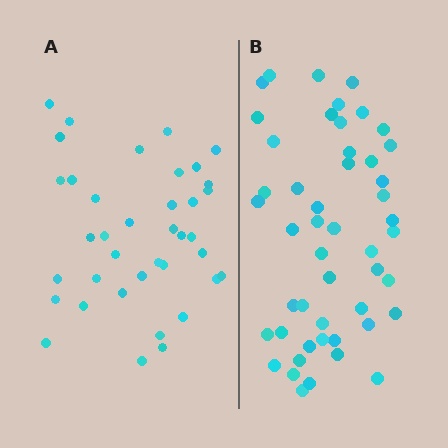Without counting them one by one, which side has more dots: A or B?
Region B (the right region) has more dots.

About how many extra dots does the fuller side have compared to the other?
Region B has roughly 12 or so more dots than region A.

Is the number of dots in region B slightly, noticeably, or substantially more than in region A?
Region B has noticeably more, but not dramatically so. The ratio is roughly 1.3 to 1.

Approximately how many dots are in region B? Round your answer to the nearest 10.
About 50 dots. (The exact count is 49, which rounds to 50.)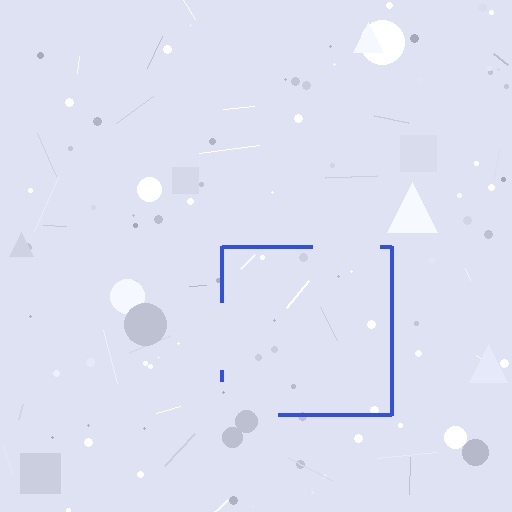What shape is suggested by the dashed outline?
The dashed outline suggests a square.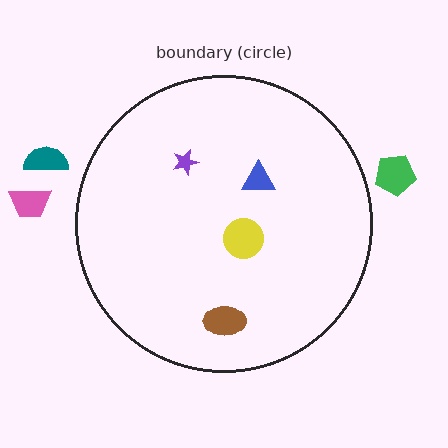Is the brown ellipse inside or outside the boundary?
Inside.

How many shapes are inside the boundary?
4 inside, 3 outside.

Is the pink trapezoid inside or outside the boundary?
Outside.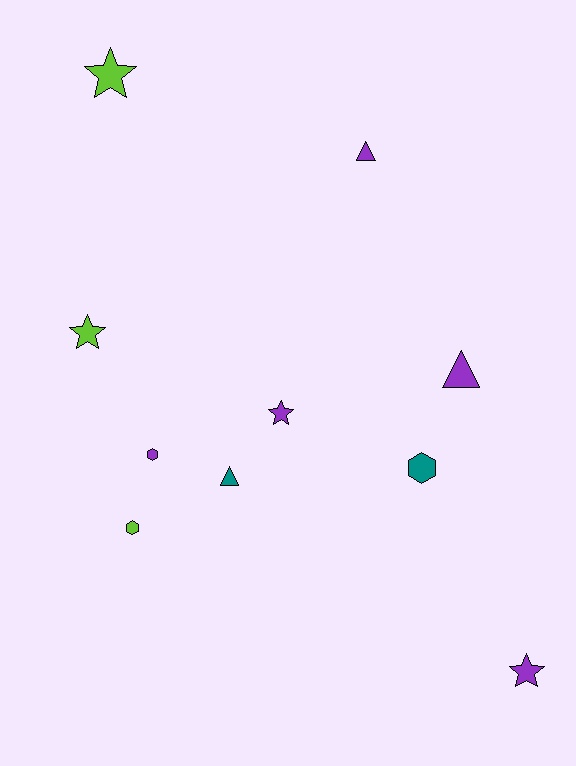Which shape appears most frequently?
Star, with 4 objects.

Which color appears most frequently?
Purple, with 5 objects.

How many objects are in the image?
There are 10 objects.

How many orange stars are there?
There are no orange stars.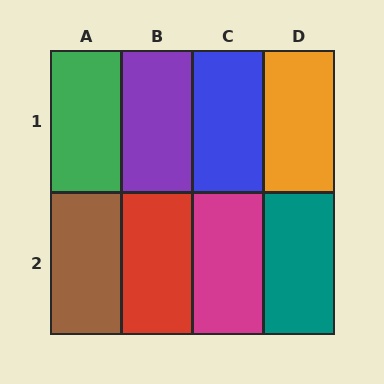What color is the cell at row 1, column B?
Purple.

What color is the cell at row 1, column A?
Green.